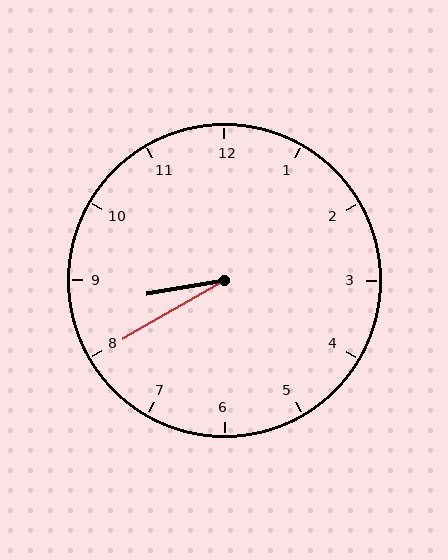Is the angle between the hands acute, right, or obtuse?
It is acute.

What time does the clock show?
8:40.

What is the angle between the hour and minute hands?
Approximately 20 degrees.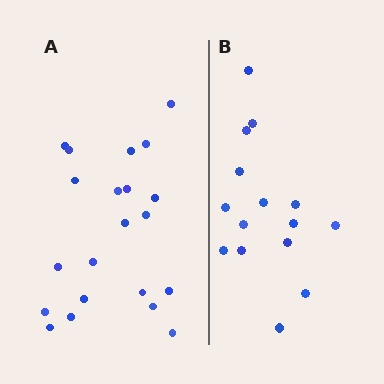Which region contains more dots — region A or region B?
Region A (the left region) has more dots.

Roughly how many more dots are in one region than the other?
Region A has about 6 more dots than region B.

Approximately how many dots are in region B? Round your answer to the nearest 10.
About 20 dots. (The exact count is 15, which rounds to 20.)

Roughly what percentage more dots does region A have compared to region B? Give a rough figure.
About 40% more.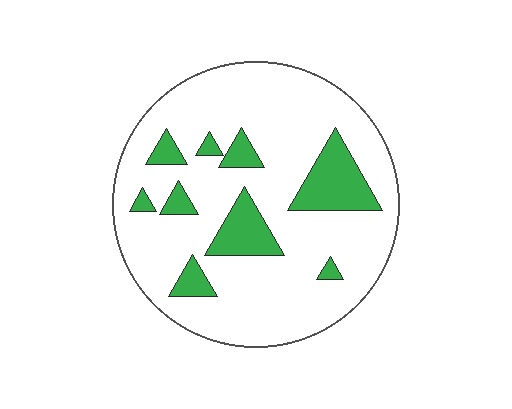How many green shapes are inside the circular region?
9.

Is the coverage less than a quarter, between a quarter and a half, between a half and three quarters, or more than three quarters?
Less than a quarter.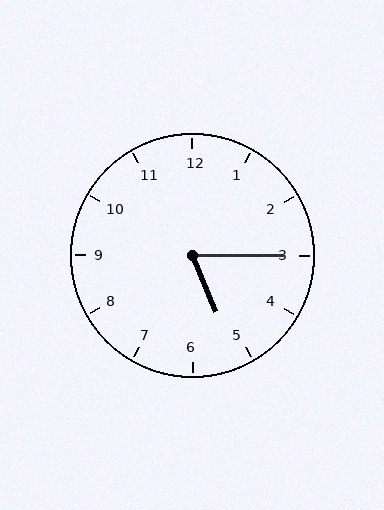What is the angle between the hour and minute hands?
Approximately 68 degrees.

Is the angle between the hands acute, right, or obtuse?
It is acute.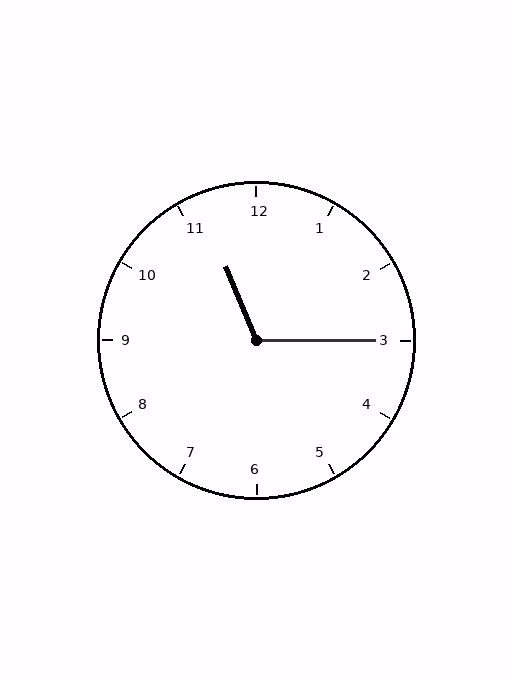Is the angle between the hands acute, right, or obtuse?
It is obtuse.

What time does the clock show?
11:15.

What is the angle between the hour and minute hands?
Approximately 112 degrees.